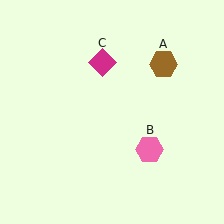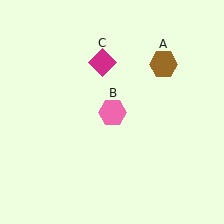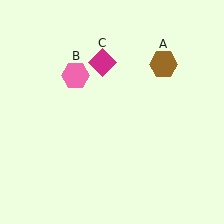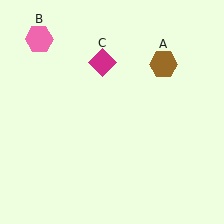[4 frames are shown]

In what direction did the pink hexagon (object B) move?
The pink hexagon (object B) moved up and to the left.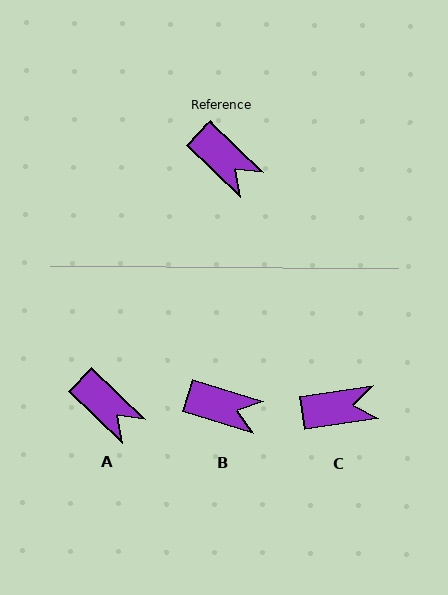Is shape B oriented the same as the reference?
No, it is off by about 27 degrees.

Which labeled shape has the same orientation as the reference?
A.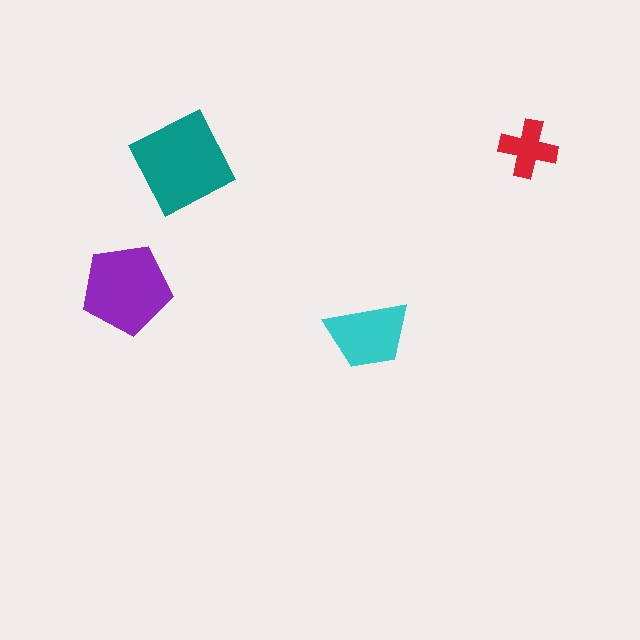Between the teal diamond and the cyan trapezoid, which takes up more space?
The teal diamond.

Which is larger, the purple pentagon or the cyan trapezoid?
The purple pentagon.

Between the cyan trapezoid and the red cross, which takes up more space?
The cyan trapezoid.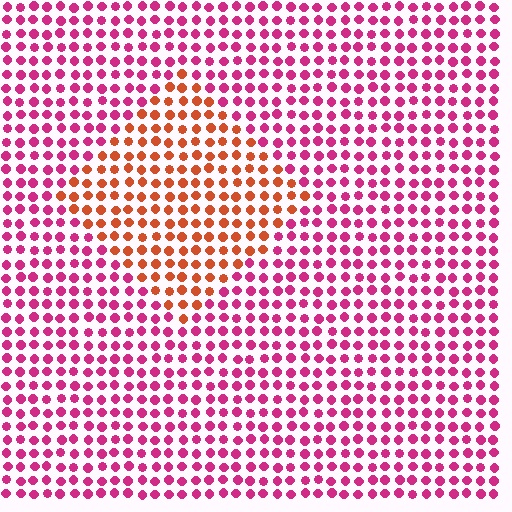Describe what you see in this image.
The image is filled with small magenta elements in a uniform arrangement. A diamond-shaped region is visible where the elements are tinted to a slightly different hue, forming a subtle color boundary.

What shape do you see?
I see a diamond.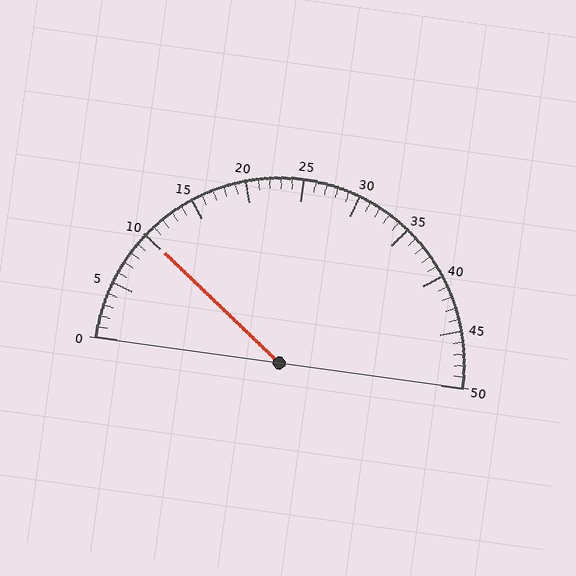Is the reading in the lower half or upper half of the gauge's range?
The reading is in the lower half of the range (0 to 50).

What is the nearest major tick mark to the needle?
The nearest major tick mark is 10.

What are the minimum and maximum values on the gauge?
The gauge ranges from 0 to 50.